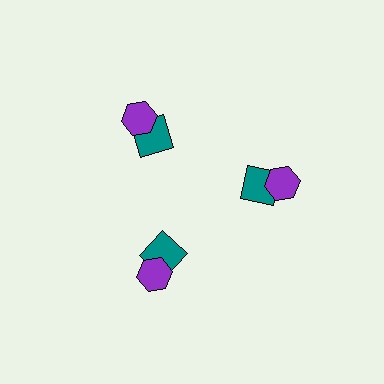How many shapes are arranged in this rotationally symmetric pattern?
There are 6 shapes, arranged in 3 groups of 2.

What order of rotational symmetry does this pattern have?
This pattern has 3-fold rotational symmetry.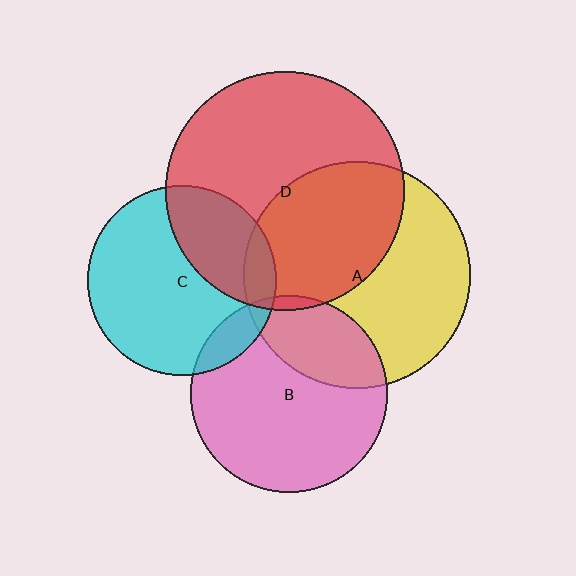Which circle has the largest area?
Circle D (red).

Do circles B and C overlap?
Yes.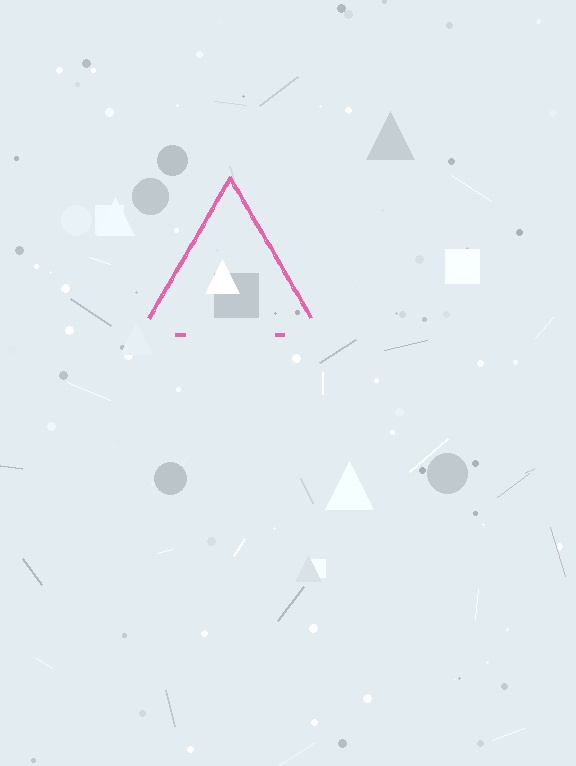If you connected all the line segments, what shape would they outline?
They would outline a triangle.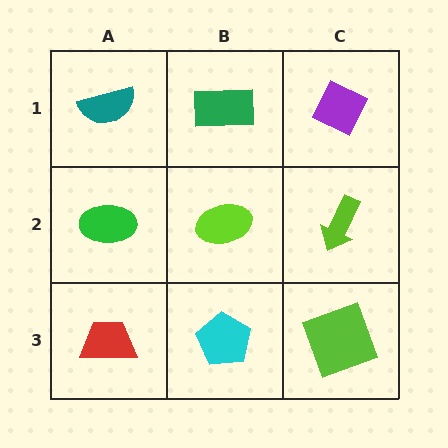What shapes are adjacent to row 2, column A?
A teal semicircle (row 1, column A), a red trapezoid (row 3, column A), a lime ellipse (row 2, column B).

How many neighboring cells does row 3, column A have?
2.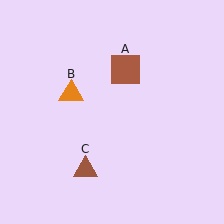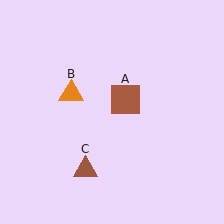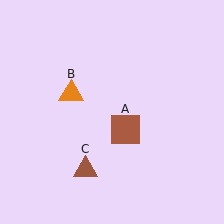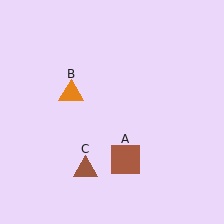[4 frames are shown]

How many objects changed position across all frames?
1 object changed position: brown square (object A).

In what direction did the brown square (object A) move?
The brown square (object A) moved down.